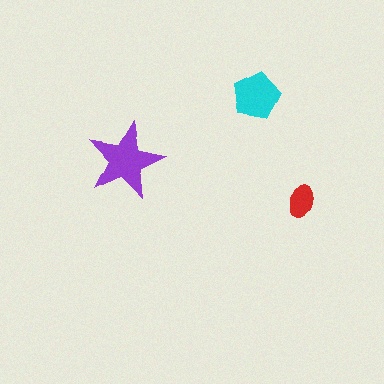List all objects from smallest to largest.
The red ellipse, the cyan pentagon, the purple star.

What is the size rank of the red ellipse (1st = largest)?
3rd.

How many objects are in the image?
There are 3 objects in the image.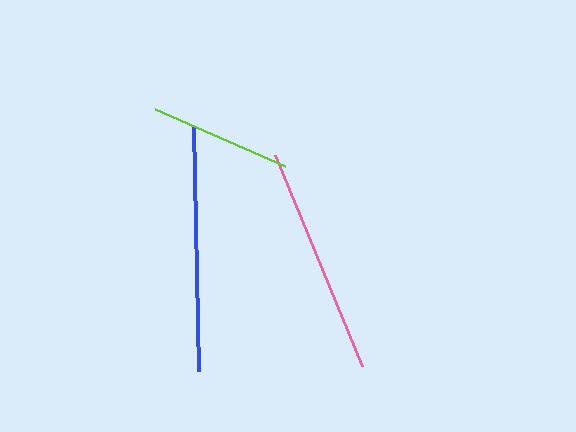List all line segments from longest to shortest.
From longest to shortest: blue, pink, lime.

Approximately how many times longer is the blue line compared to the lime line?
The blue line is approximately 1.7 times the length of the lime line.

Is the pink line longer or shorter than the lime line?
The pink line is longer than the lime line.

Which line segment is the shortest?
The lime line is the shortest at approximately 142 pixels.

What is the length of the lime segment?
The lime segment is approximately 142 pixels long.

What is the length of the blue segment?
The blue segment is approximately 244 pixels long.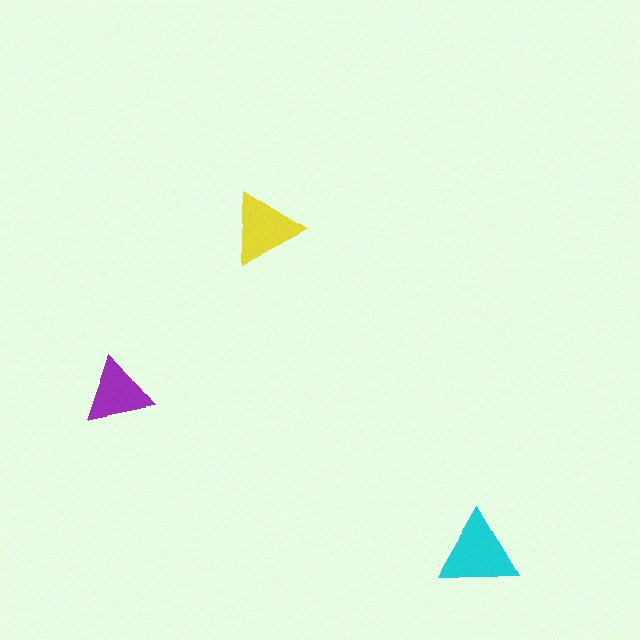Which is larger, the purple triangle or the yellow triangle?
The yellow one.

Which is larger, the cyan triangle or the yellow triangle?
The cyan one.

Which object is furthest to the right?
The cyan triangle is rightmost.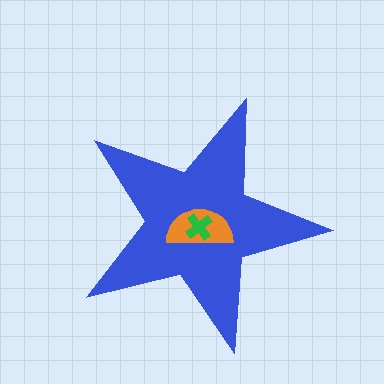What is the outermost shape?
The blue star.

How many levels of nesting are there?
3.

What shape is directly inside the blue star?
The orange semicircle.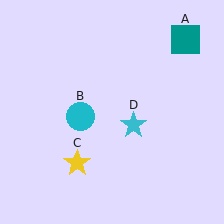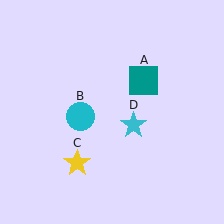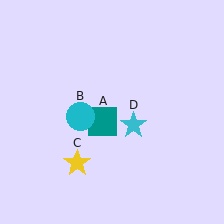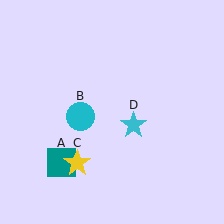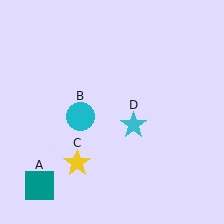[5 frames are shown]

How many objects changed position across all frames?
1 object changed position: teal square (object A).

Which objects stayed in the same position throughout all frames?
Cyan circle (object B) and yellow star (object C) and cyan star (object D) remained stationary.